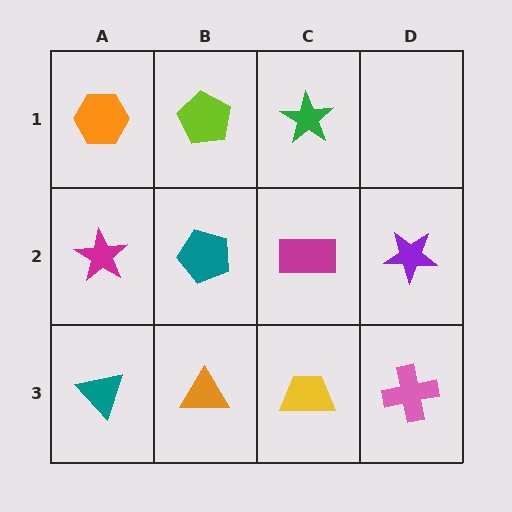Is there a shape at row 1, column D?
No, that cell is empty.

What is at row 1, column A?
An orange hexagon.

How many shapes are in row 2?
4 shapes.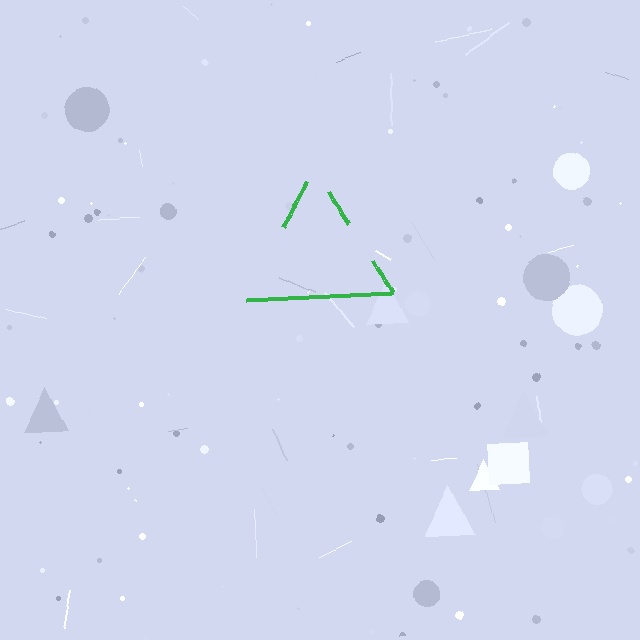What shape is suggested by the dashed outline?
The dashed outline suggests a triangle.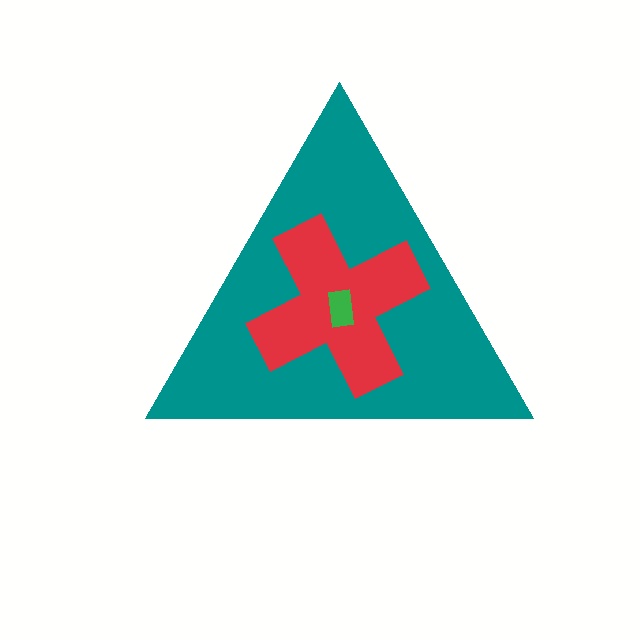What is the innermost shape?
The green rectangle.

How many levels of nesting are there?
3.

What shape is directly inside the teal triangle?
The red cross.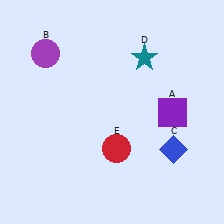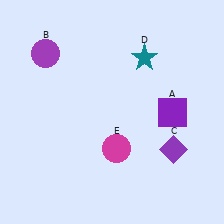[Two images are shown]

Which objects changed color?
C changed from blue to purple. E changed from red to magenta.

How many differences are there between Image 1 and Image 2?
There are 2 differences between the two images.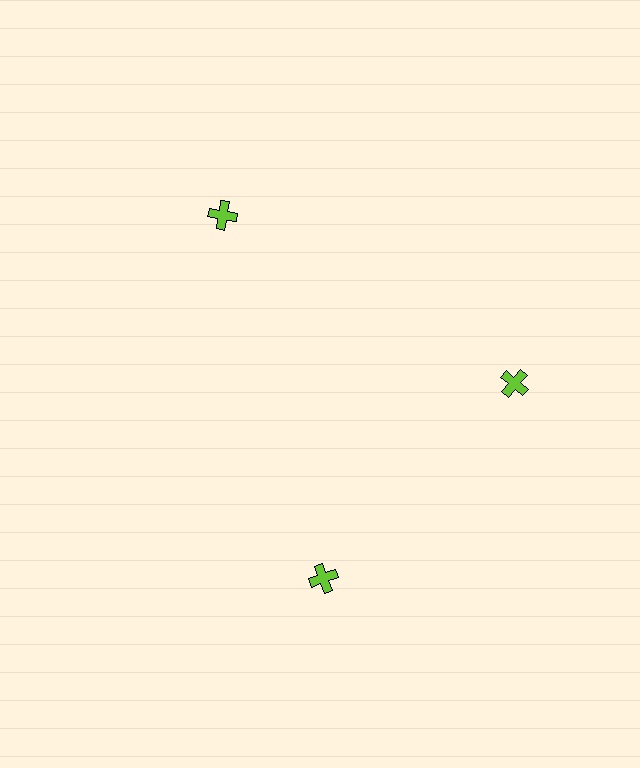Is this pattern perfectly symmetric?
No. The 3 lime crosses are arranged in a ring, but one element near the 7 o'clock position is rotated out of alignment along the ring, breaking the 3-fold rotational symmetry.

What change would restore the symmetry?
The symmetry would be restored by rotating it back into even spacing with its neighbors so that all 3 crosses sit at equal angles and equal distance from the center.